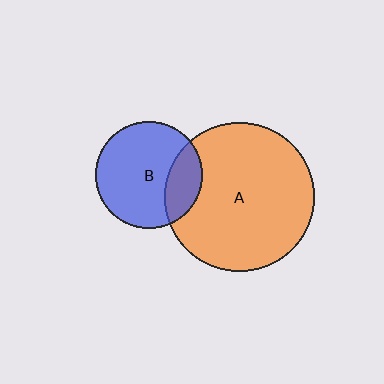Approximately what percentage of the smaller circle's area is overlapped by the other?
Approximately 25%.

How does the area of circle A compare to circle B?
Approximately 1.9 times.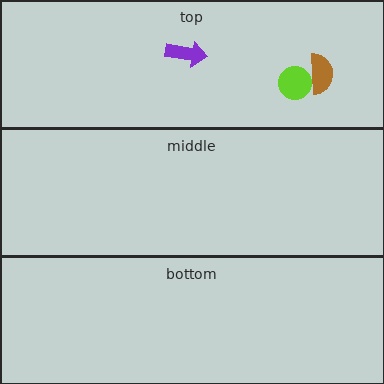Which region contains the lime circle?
The top region.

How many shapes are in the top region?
3.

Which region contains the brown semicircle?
The top region.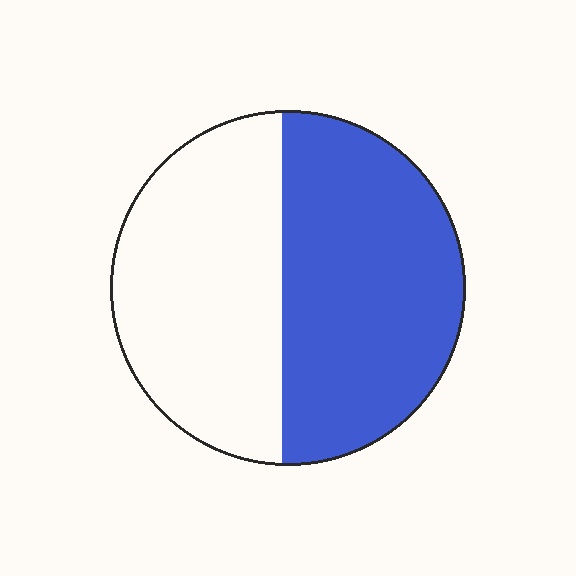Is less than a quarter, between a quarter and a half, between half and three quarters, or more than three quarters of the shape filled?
Between half and three quarters.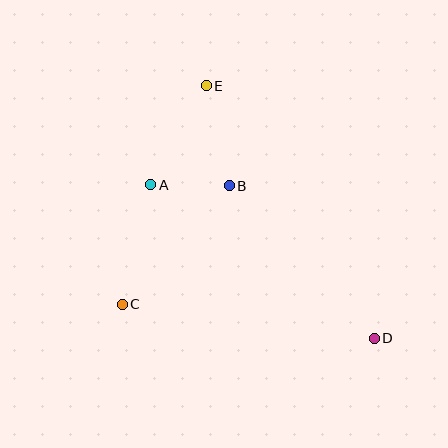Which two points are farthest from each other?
Points D and E are farthest from each other.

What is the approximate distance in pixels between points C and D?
The distance between C and D is approximately 254 pixels.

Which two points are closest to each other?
Points A and B are closest to each other.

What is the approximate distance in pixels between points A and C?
The distance between A and C is approximately 123 pixels.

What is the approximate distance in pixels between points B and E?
The distance between B and E is approximately 103 pixels.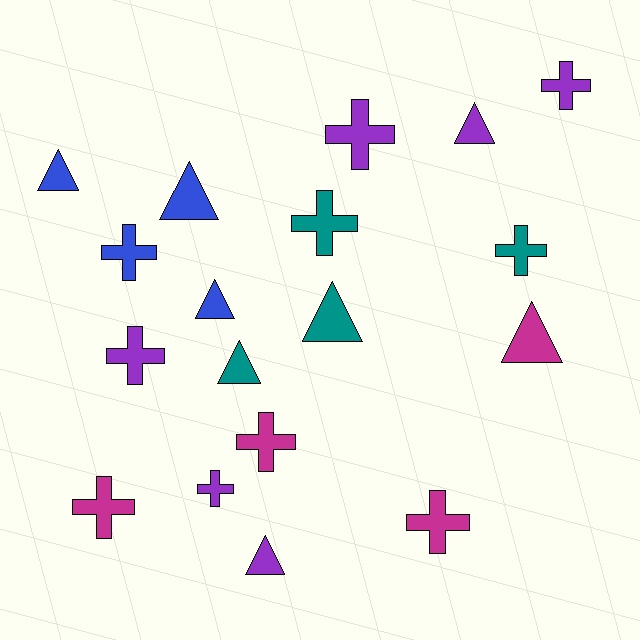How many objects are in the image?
There are 18 objects.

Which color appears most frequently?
Purple, with 6 objects.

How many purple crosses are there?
There are 4 purple crosses.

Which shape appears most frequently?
Cross, with 10 objects.